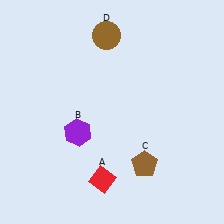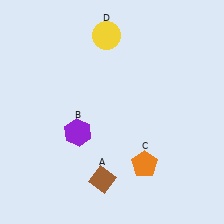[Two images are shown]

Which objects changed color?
A changed from red to brown. C changed from brown to orange. D changed from brown to yellow.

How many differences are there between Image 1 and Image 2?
There are 3 differences between the two images.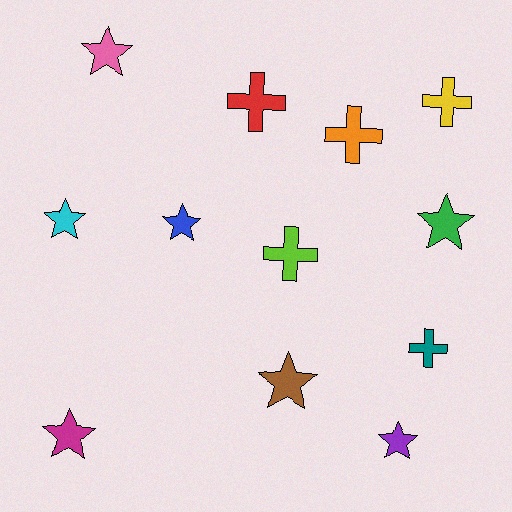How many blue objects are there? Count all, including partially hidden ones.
There is 1 blue object.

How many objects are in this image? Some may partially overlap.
There are 12 objects.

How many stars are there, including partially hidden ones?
There are 7 stars.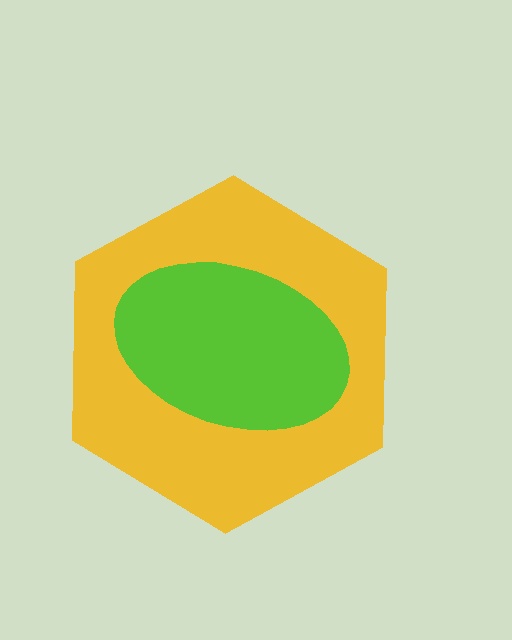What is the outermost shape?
The yellow hexagon.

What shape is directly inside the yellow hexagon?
The lime ellipse.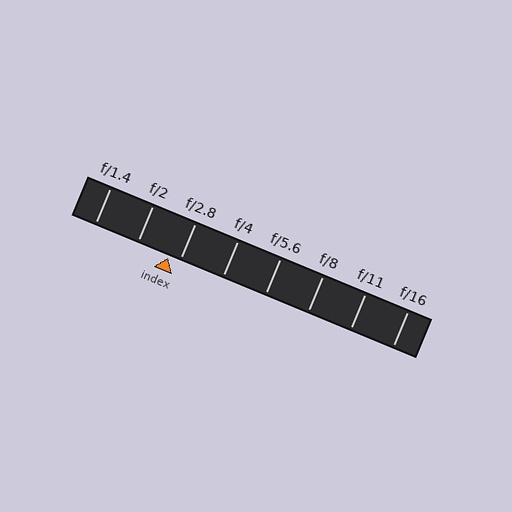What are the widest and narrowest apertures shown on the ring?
The widest aperture shown is f/1.4 and the narrowest is f/16.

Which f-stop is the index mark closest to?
The index mark is closest to f/2.8.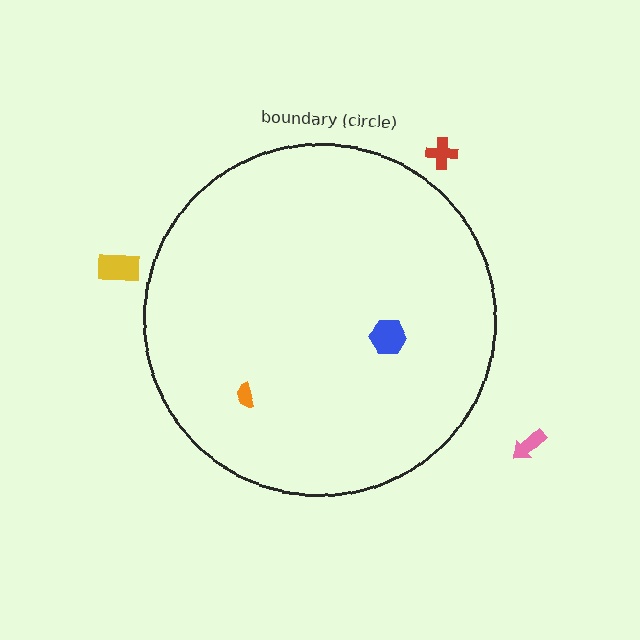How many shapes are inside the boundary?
2 inside, 3 outside.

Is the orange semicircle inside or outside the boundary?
Inside.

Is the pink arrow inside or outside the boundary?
Outside.